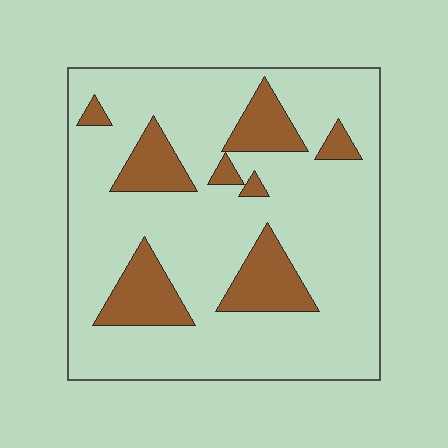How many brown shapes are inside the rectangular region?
8.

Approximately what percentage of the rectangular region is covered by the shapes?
Approximately 20%.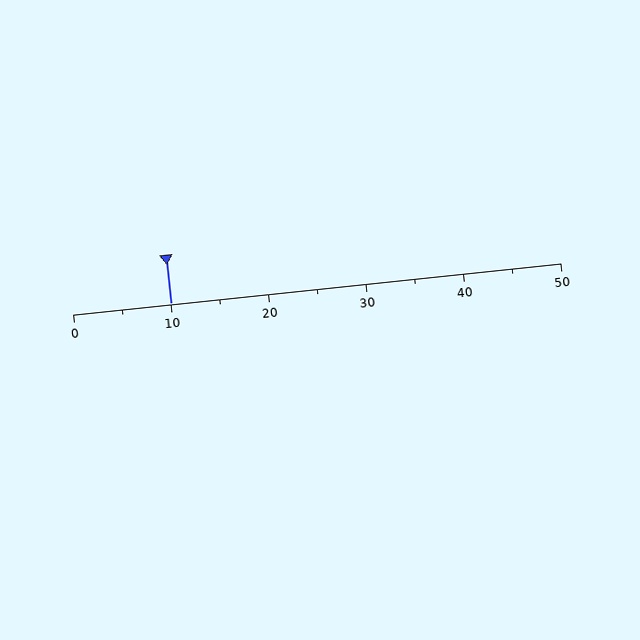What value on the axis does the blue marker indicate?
The marker indicates approximately 10.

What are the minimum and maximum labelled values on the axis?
The axis runs from 0 to 50.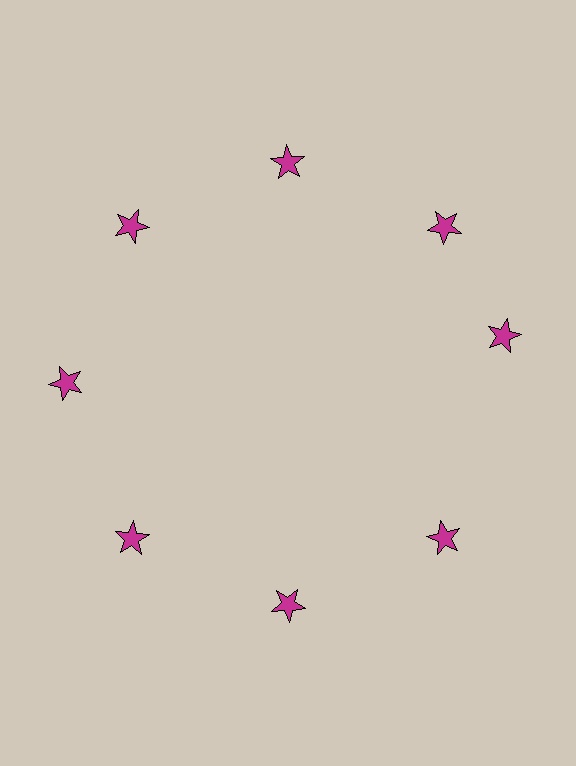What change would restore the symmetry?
The symmetry would be restored by rotating it back into even spacing with its neighbors so that all 8 stars sit at equal angles and equal distance from the center.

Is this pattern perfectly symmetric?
No. The 8 magenta stars are arranged in a ring, but one element near the 3 o'clock position is rotated out of alignment along the ring, breaking the 8-fold rotational symmetry.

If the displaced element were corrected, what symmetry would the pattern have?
It would have 8-fold rotational symmetry — the pattern would map onto itself every 45 degrees.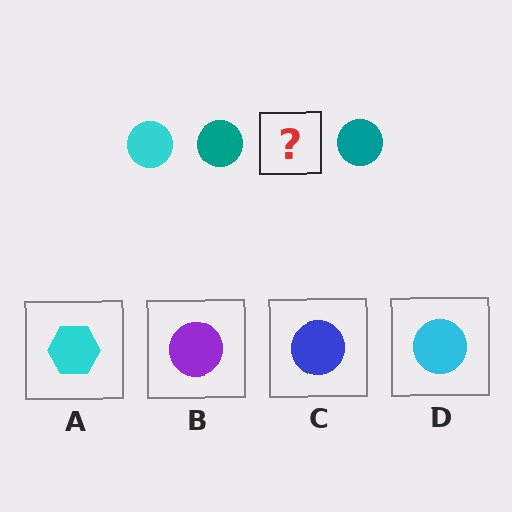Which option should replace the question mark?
Option D.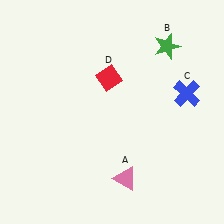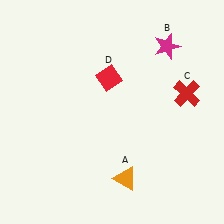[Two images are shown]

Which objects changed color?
A changed from pink to orange. B changed from green to magenta. C changed from blue to red.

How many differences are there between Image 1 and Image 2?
There are 3 differences between the two images.